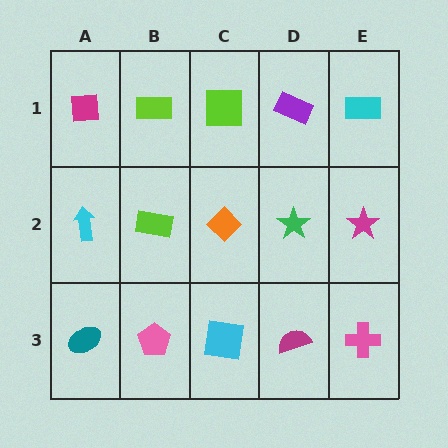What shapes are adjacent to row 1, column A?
A cyan arrow (row 2, column A), a lime rectangle (row 1, column B).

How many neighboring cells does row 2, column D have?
4.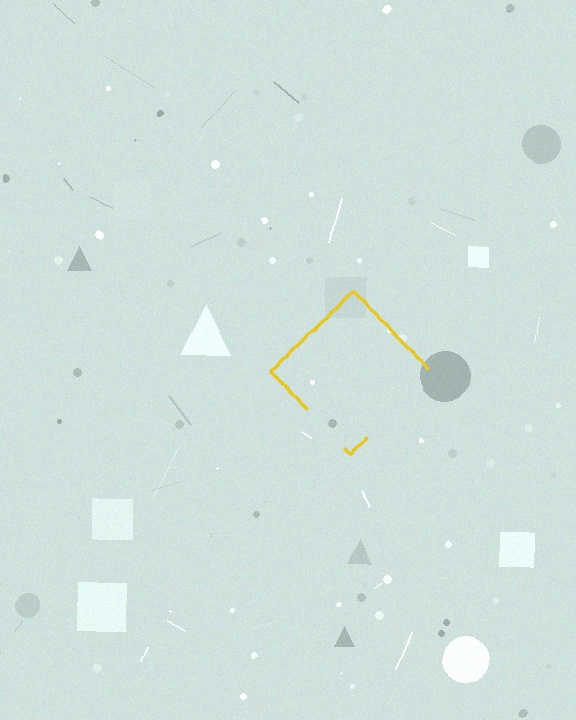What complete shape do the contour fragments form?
The contour fragments form a diamond.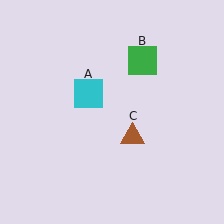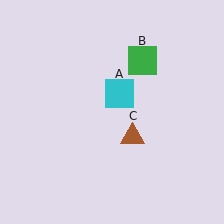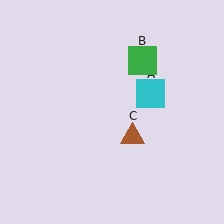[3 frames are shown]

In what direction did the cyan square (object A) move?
The cyan square (object A) moved right.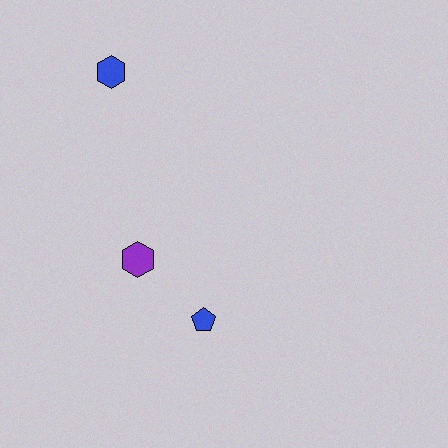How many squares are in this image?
There are no squares.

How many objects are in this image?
There are 3 objects.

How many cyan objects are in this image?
There are no cyan objects.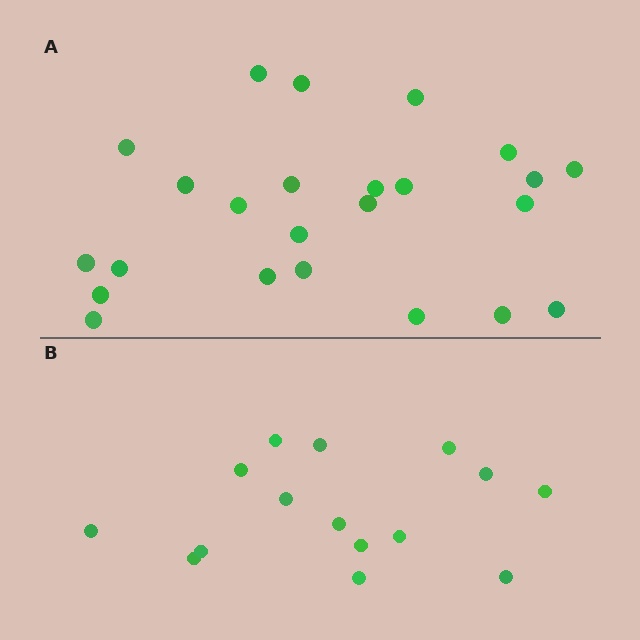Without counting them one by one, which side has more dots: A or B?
Region A (the top region) has more dots.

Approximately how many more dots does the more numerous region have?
Region A has roughly 8 or so more dots than region B.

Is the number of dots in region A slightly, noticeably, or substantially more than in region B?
Region A has substantially more. The ratio is roughly 1.6 to 1.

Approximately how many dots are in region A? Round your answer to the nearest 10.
About 20 dots. (The exact count is 24, which rounds to 20.)